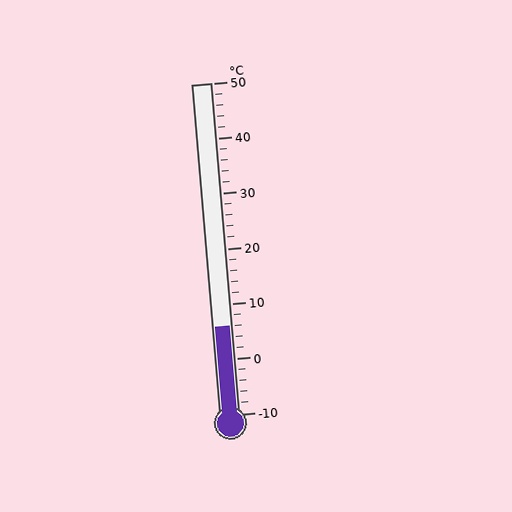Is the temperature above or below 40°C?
The temperature is below 40°C.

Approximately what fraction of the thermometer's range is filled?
The thermometer is filled to approximately 25% of its range.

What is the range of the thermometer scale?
The thermometer scale ranges from -10°C to 50°C.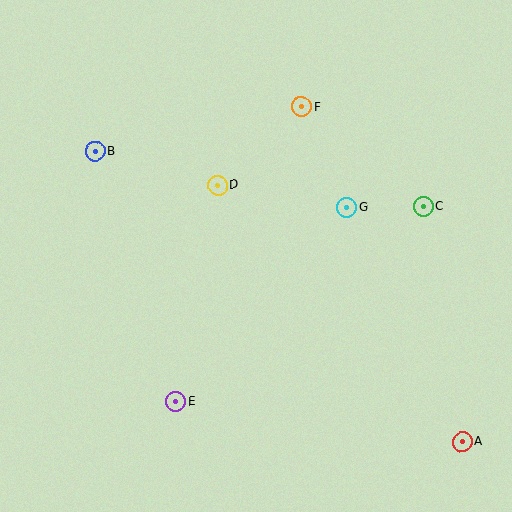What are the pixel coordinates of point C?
Point C is at (423, 207).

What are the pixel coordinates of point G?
Point G is at (347, 207).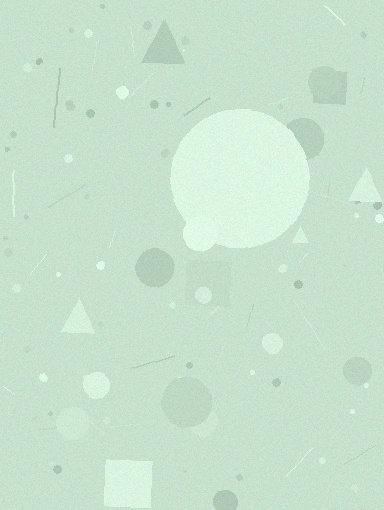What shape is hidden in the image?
A circle is hidden in the image.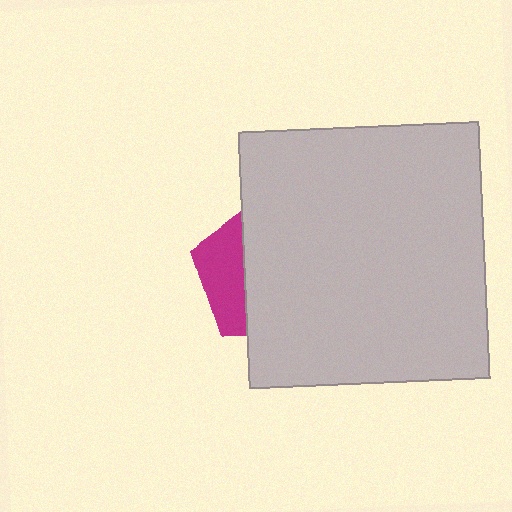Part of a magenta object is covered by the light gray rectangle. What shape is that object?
It is a pentagon.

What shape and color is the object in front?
The object in front is a light gray rectangle.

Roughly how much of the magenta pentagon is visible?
A small part of it is visible (roughly 31%).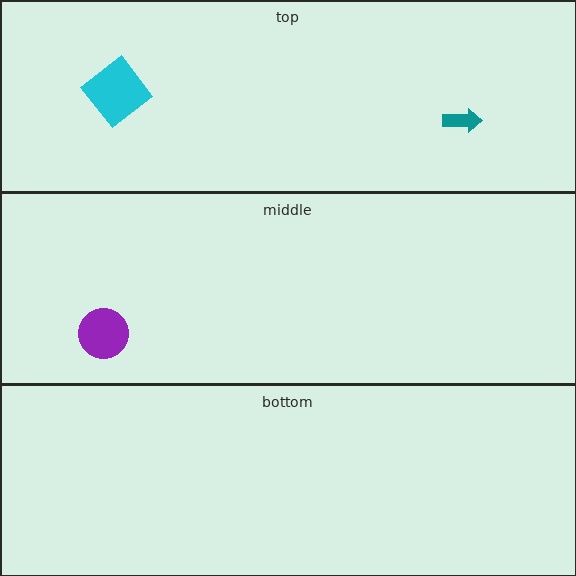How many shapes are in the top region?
2.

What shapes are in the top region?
The teal arrow, the cyan diamond.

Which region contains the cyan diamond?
The top region.